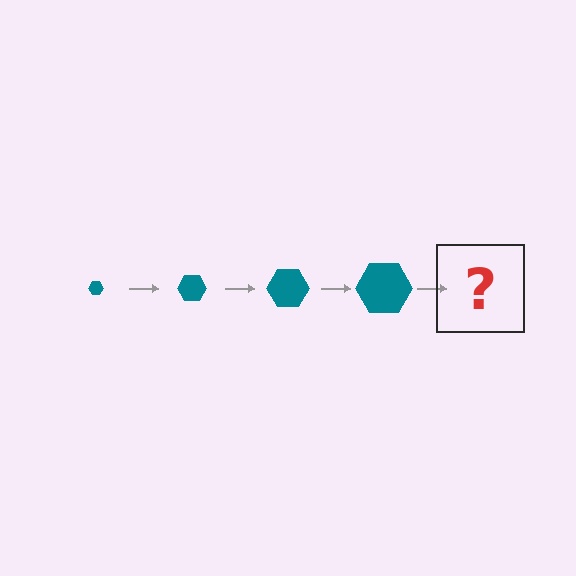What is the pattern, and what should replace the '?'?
The pattern is that the hexagon gets progressively larger each step. The '?' should be a teal hexagon, larger than the previous one.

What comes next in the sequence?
The next element should be a teal hexagon, larger than the previous one.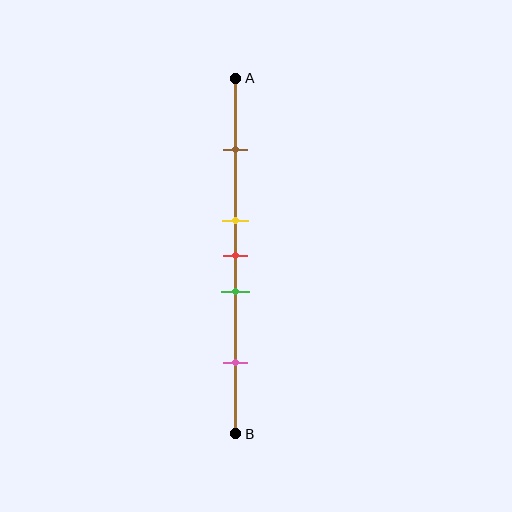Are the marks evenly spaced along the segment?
No, the marks are not evenly spaced.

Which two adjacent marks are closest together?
The yellow and red marks are the closest adjacent pair.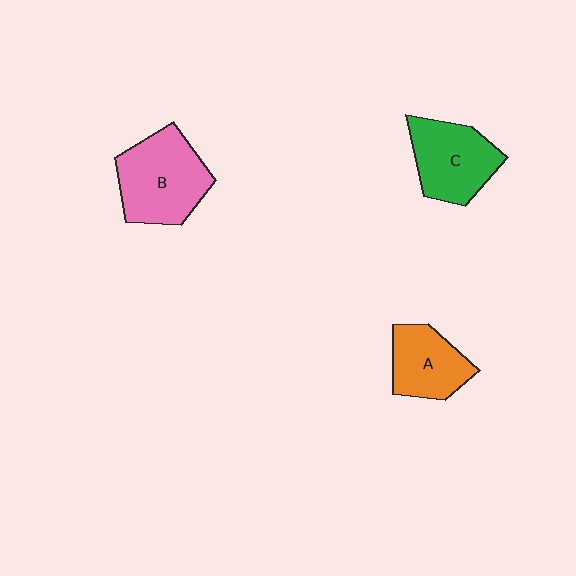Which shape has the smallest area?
Shape A (orange).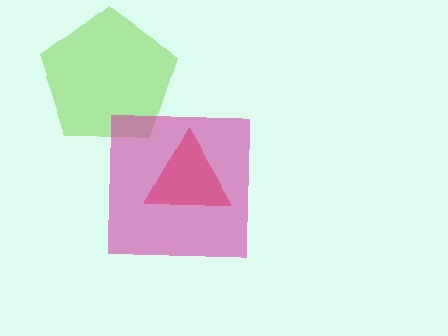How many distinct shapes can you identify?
There are 3 distinct shapes: a lime pentagon, a red triangle, a magenta square.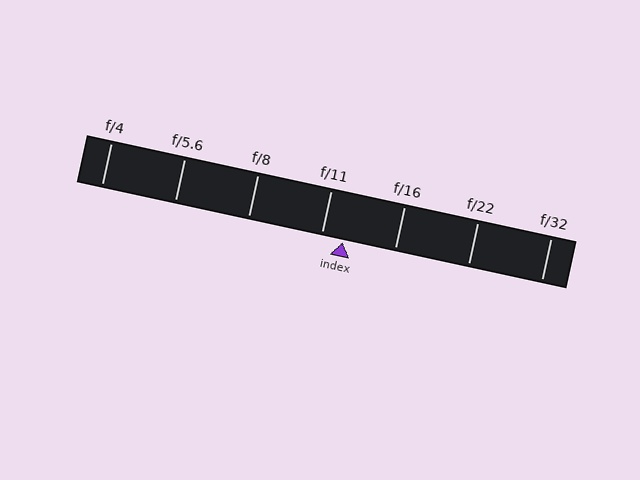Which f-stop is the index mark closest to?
The index mark is closest to f/11.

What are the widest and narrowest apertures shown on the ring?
The widest aperture shown is f/4 and the narrowest is f/32.